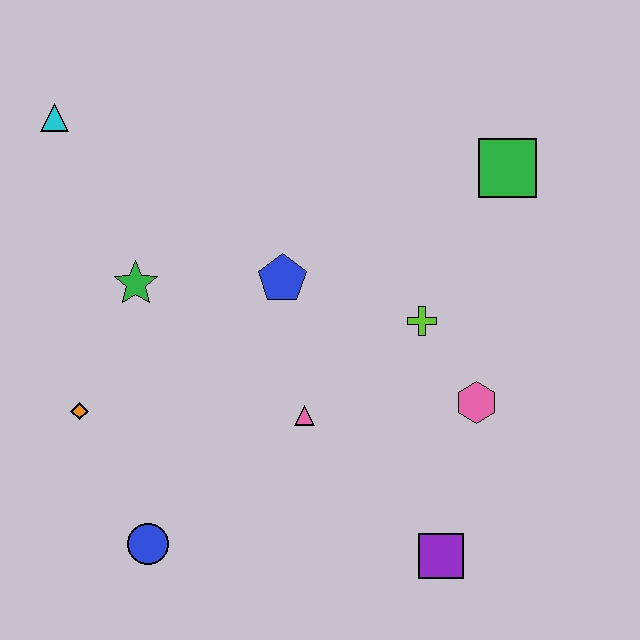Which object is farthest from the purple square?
The cyan triangle is farthest from the purple square.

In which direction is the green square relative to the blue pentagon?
The green square is to the right of the blue pentagon.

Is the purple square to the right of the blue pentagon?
Yes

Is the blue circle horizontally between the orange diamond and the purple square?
Yes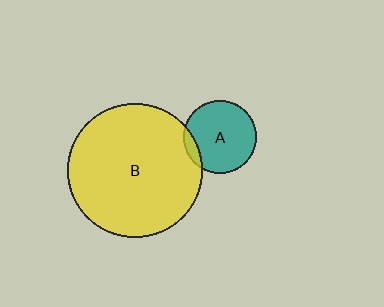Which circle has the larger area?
Circle B (yellow).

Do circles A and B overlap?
Yes.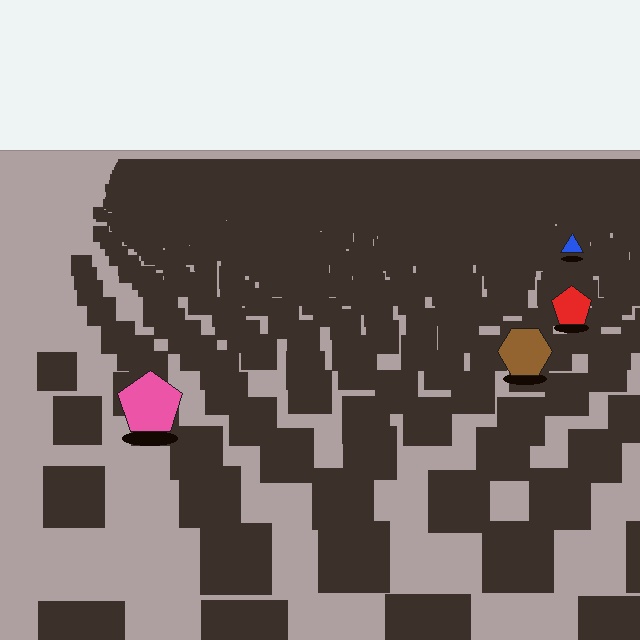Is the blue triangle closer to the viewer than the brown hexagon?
No. The brown hexagon is closer — you can tell from the texture gradient: the ground texture is coarser near it.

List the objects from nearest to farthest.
From nearest to farthest: the pink pentagon, the brown hexagon, the red pentagon, the blue triangle.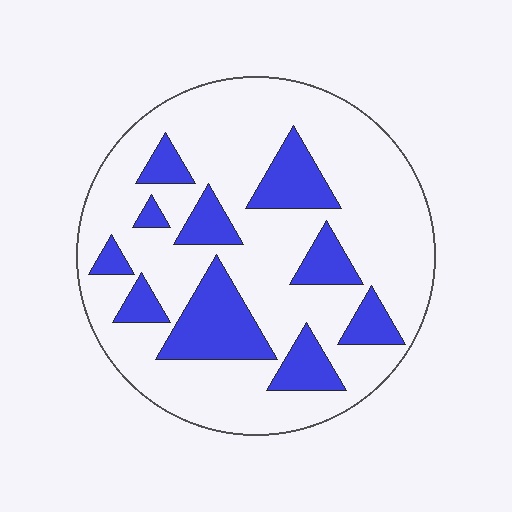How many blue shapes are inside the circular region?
10.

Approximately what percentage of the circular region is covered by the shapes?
Approximately 25%.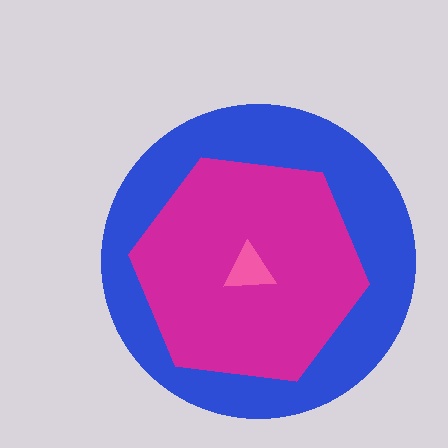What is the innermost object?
The pink triangle.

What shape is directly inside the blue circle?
The magenta hexagon.